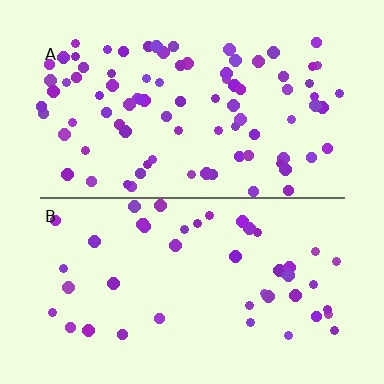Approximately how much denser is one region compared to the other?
Approximately 2.0× — region A over region B.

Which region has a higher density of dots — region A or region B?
A (the top).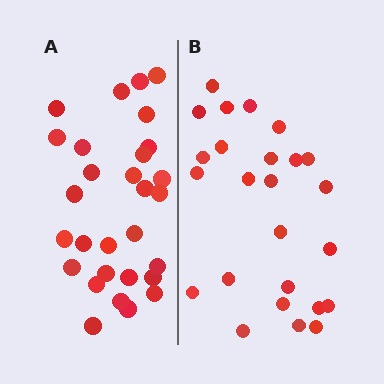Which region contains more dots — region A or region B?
Region A (the left region) has more dots.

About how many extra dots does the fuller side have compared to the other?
Region A has about 4 more dots than region B.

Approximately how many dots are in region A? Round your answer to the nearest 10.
About 30 dots. (The exact count is 29, which rounds to 30.)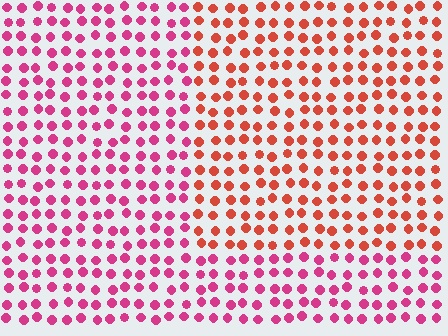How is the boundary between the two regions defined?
The boundary is defined purely by a slight shift in hue (about 37 degrees). Spacing, size, and orientation are identical on both sides.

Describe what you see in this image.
The image is filled with small magenta elements in a uniform arrangement. A rectangle-shaped region is visible where the elements are tinted to a slightly different hue, forming a subtle color boundary.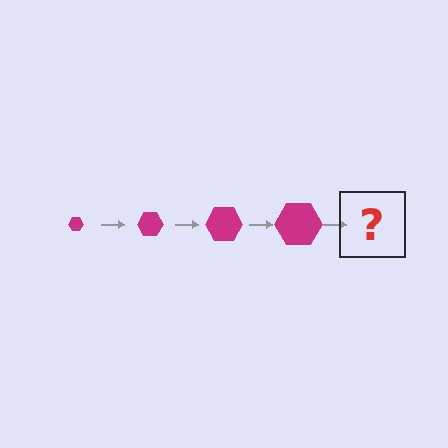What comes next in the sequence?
The next element should be a magenta hexagon, larger than the previous one.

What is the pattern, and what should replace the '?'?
The pattern is that the hexagon gets progressively larger each step. The '?' should be a magenta hexagon, larger than the previous one.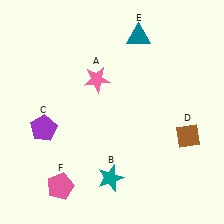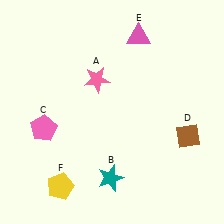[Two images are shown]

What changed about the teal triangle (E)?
In Image 1, E is teal. In Image 2, it changed to pink.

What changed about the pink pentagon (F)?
In Image 1, F is pink. In Image 2, it changed to yellow.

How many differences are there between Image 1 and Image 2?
There are 3 differences between the two images.